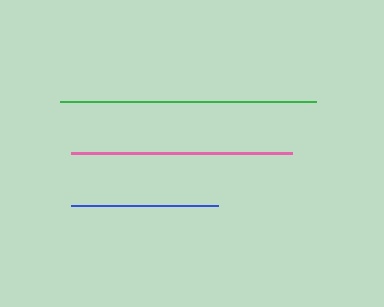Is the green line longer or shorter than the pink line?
The green line is longer than the pink line.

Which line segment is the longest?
The green line is the longest at approximately 257 pixels.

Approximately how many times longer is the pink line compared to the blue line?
The pink line is approximately 1.5 times the length of the blue line.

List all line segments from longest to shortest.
From longest to shortest: green, pink, blue.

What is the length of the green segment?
The green segment is approximately 257 pixels long.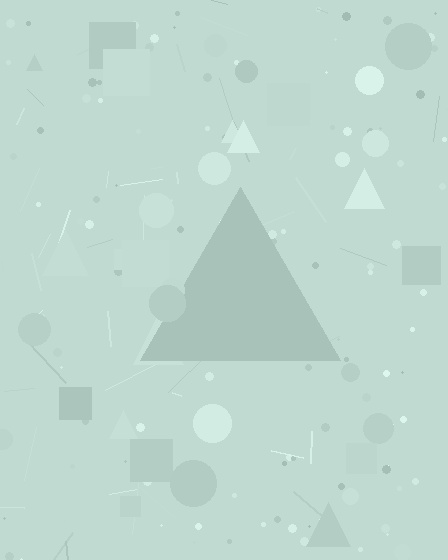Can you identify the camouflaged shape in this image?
The camouflaged shape is a triangle.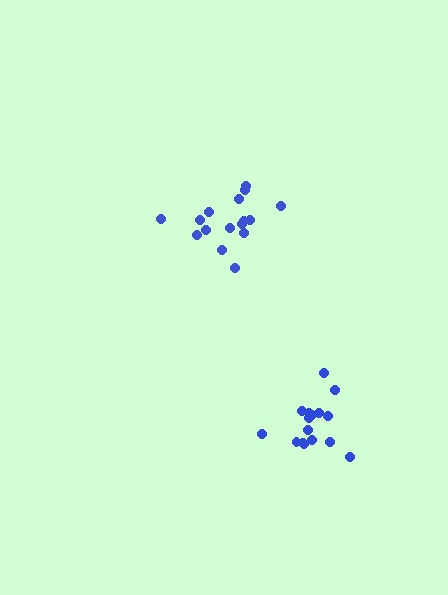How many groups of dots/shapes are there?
There are 2 groups.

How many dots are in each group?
Group 1: 16 dots, Group 2: 16 dots (32 total).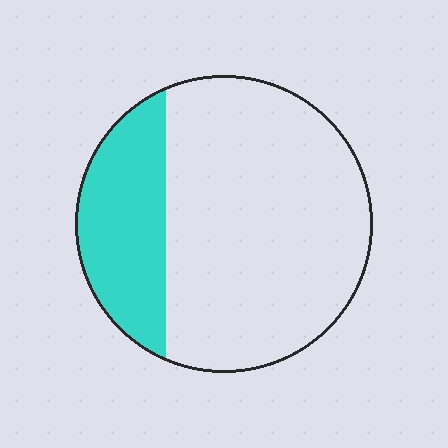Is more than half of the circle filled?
No.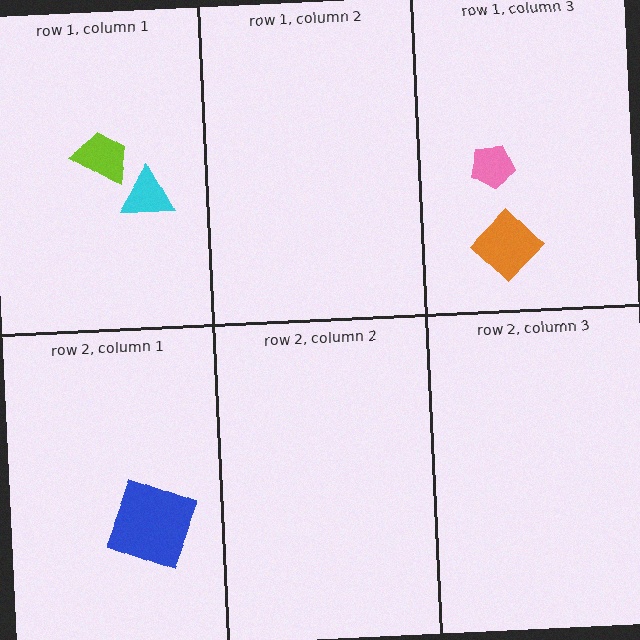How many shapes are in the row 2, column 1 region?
1.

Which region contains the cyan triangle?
The row 1, column 1 region.